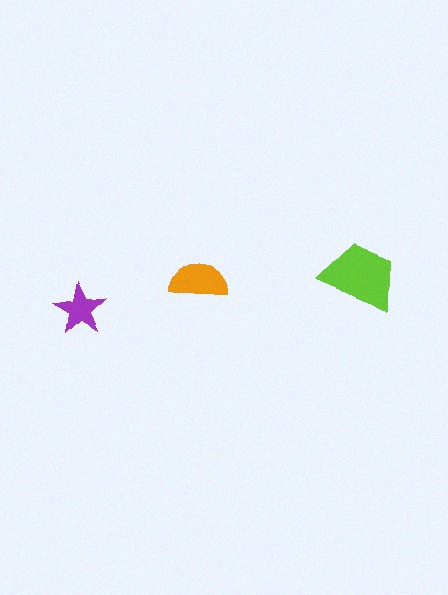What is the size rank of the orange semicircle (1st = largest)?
2nd.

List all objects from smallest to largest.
The purple star, the orange semicircle, the lime trapezoid.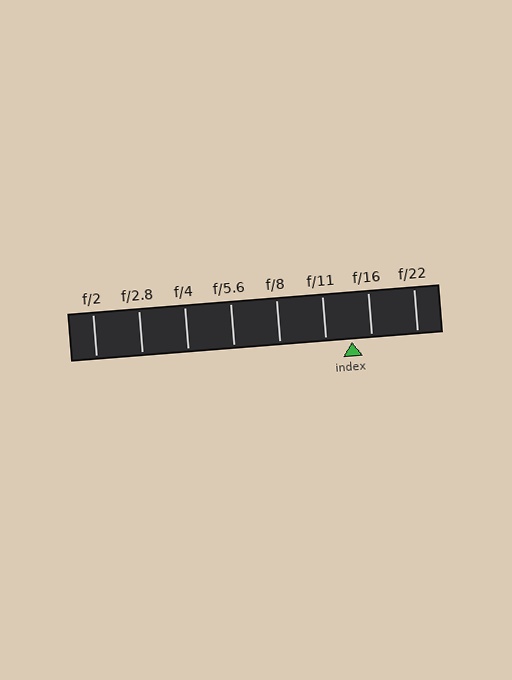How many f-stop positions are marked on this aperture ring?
There are 8 f-stop positions marked.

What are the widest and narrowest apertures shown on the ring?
The widest aperture shown is f/2 and the narrowest is f/22.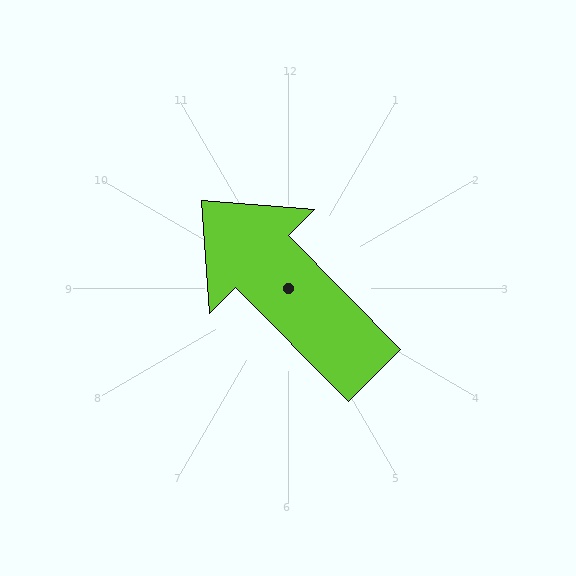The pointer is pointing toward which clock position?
Roughly 11 o'clock.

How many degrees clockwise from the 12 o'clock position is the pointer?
Approximately 315 degrees.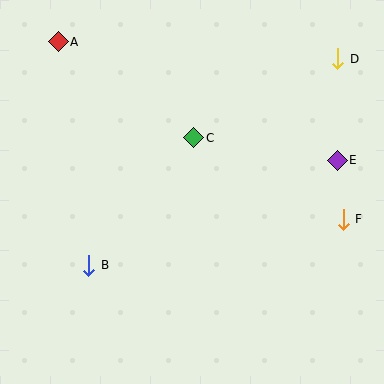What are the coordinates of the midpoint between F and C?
The midpoint between F and C is at (269, 179).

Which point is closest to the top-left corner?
Point A is closest to the top-left corner.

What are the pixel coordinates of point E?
Point E is at (337, 160).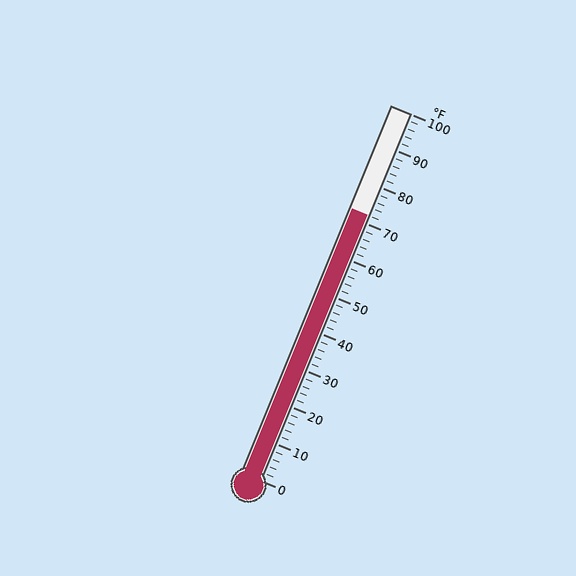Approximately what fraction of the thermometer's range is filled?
The thermometer is filled to approximately 70% of its range.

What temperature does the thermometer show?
The thermometer shows approximately 72°F.